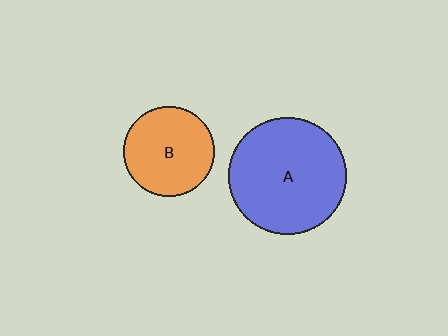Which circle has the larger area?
Circle A (blue).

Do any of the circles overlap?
No, none of the circles overlap.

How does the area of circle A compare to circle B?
Approximately 1.7 times.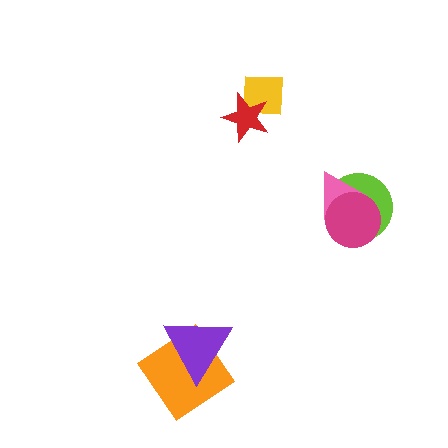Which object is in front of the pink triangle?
The magenta circle is in front of the pink triangle.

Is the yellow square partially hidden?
Yes, it is partially covered by another shape.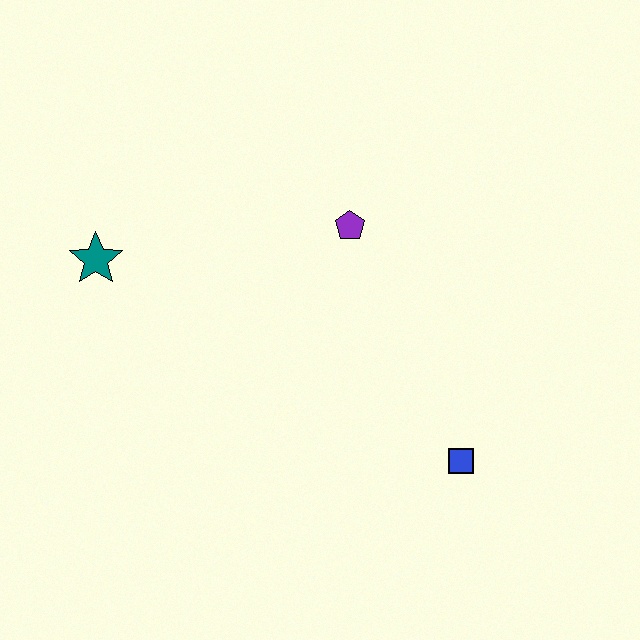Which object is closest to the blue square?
The purple pentagon is closest to the blue square.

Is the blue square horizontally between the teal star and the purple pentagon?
No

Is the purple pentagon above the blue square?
Yes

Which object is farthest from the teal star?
The blue square is farthest from the teal star.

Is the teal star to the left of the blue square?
Yes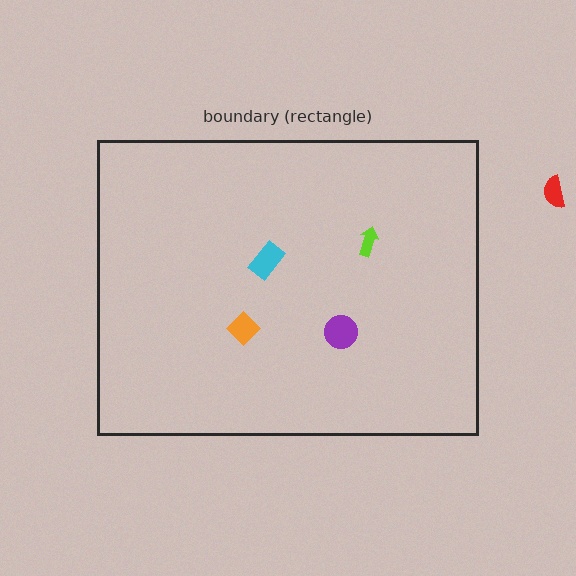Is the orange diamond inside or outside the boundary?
Inside.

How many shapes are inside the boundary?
4 inside, 1 outside.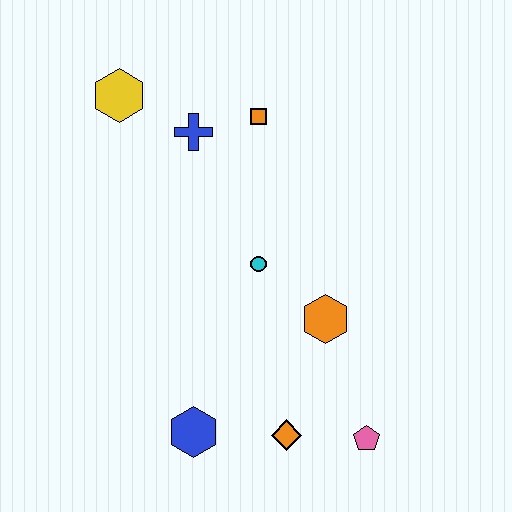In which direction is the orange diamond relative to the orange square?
The orange diamond is below the orange square.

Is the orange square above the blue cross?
Yes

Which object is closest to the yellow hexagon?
The blue cross is closest to the yellow hexagon.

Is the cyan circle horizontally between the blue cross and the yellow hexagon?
No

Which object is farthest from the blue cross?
The pink pentagon is farthest from the blue cross.